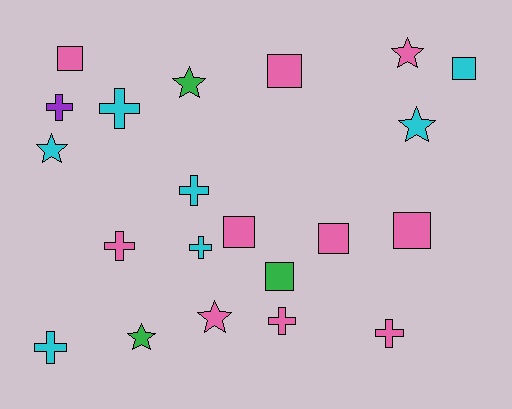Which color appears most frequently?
Pink, with 10 objects.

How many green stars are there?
There are 2 green stars.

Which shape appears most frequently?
Cross, with 8 objects.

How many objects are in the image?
There are 21 objects.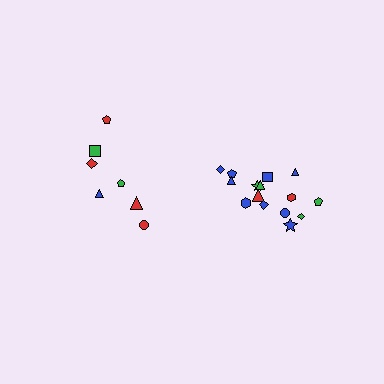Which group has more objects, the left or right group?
The right group.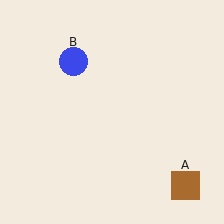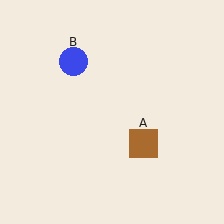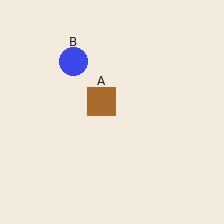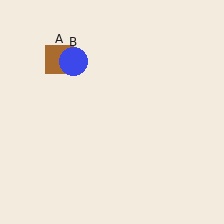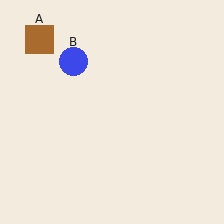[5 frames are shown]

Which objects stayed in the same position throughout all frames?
Blue circle (object B) remained stationary.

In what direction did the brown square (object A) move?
The brown square (object A) moved up and to the left.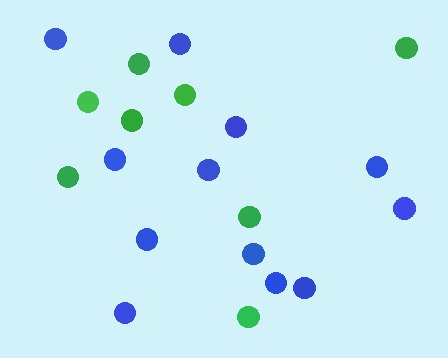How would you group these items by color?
There are 2 groups: one group of blue circles (12) and one group of green circles (8).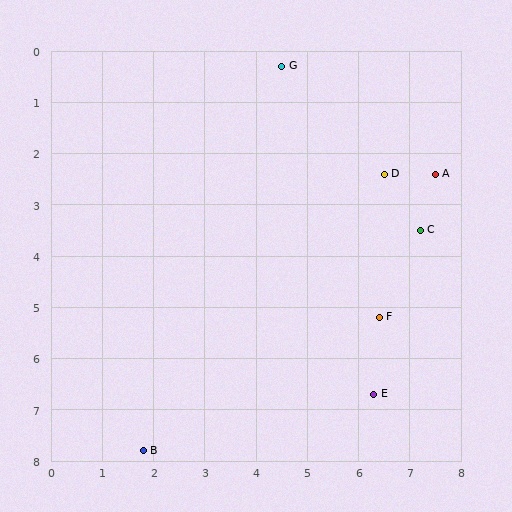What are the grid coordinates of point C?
Point C is at approximately (7.2, 3.5).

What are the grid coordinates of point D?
Point D is at approximately (6.5, 2.4).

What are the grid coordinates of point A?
Point A is at approximately (7.5, 2.4).